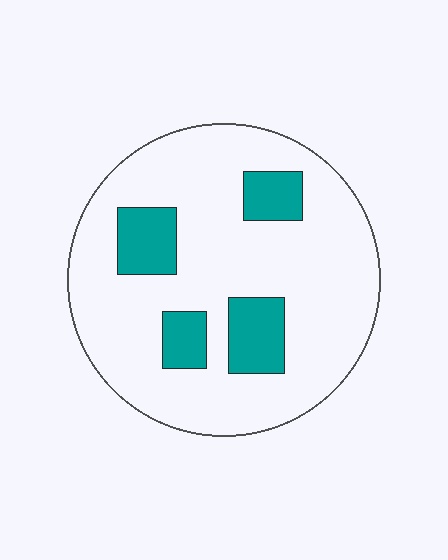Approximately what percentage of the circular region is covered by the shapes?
Approximately 20%.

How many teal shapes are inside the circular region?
4.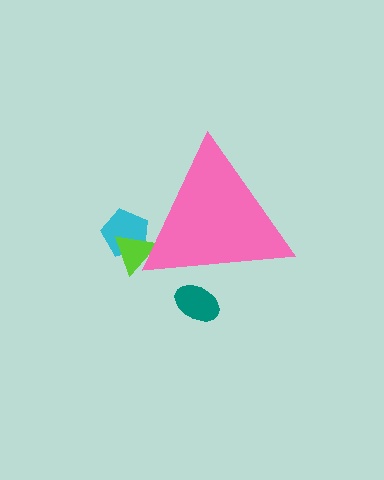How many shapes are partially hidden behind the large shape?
3 shapes are partially hidden.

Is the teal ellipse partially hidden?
Yes, the teal ellipse is partially hidden behind the pink triangle.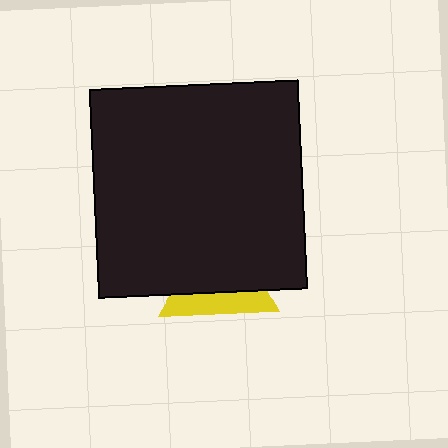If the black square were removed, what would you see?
You would see the complete yellow triangle.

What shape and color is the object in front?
The object in front is a black square.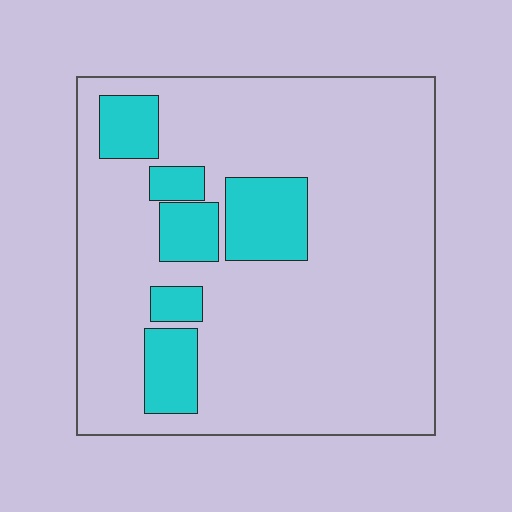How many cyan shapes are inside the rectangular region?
6.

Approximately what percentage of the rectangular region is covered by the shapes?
Approximately 20%.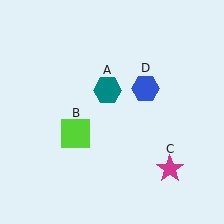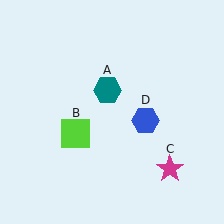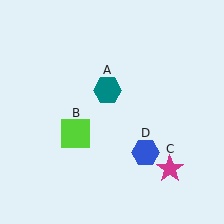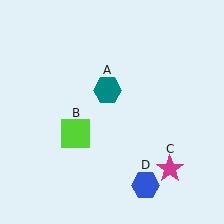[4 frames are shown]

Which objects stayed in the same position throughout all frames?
Teal hexagon (object A) and lime square (object B) and magenta star (object C) remained stationary.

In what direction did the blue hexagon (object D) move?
The blue hexagon (object D) moved down.